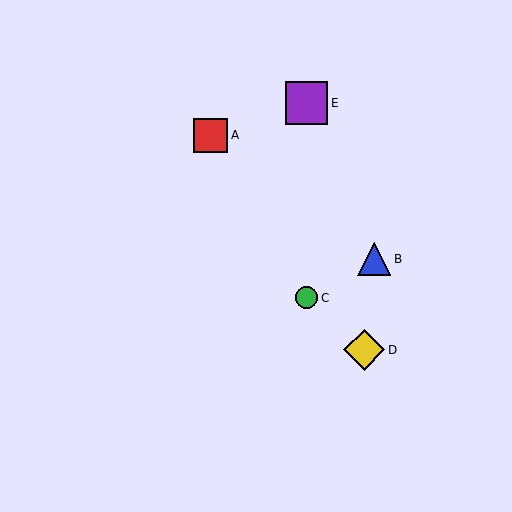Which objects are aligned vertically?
Objects C, E are aligned vertically.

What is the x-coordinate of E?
Object E is at x≈306.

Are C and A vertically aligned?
No, C is at x≈306 and A is at x≈211.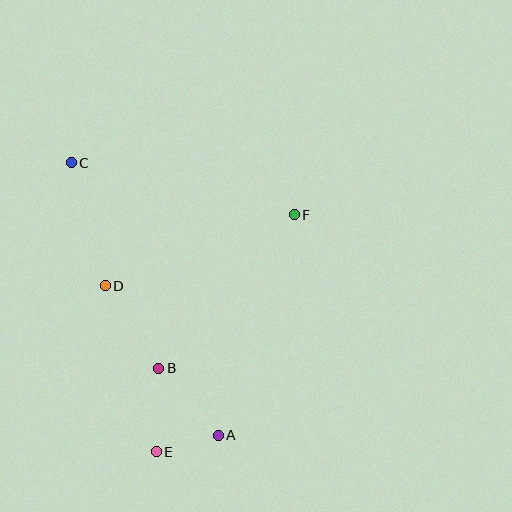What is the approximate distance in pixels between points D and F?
The distance between D and F is approximately 202 pixels.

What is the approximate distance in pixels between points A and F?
The distance between A and F is approximately 233 pixels.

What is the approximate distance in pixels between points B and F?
The distance between B and F is approximately 205 pixels.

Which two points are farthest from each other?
Points A and C are farthest from each other.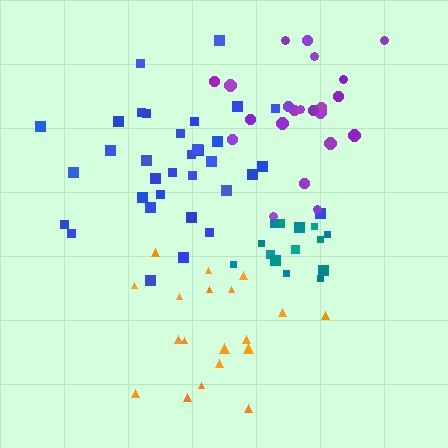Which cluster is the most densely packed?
Teal.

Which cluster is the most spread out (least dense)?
Orange.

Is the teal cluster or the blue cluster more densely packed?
Teal.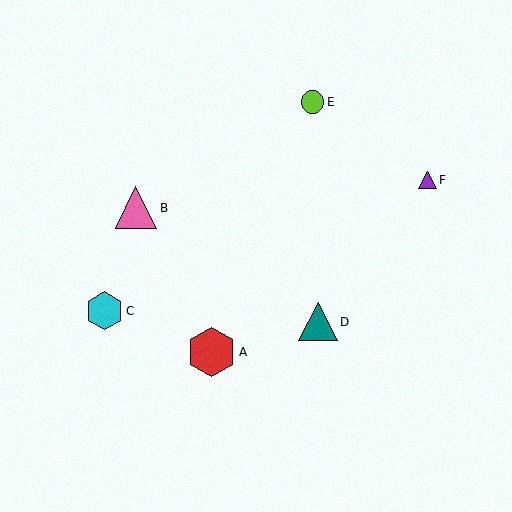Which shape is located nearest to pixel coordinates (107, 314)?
The cyan hexagon (labeled C) at (104, 311) is nearest to that location.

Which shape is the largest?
The red hexagon (labeled A) is the largest.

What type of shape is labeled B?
Shape B is a pink triangle.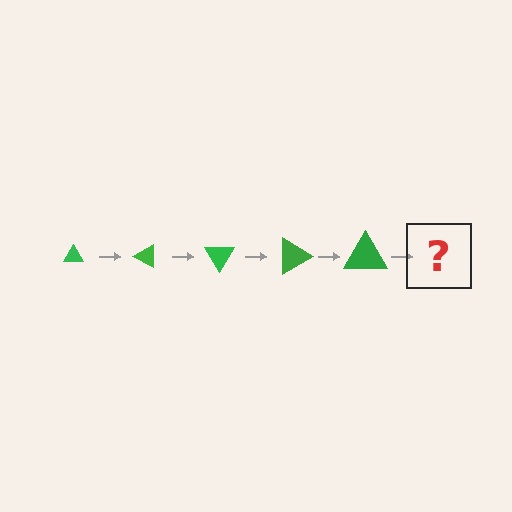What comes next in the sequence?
The next element should be a triangle, larger than the previous one and rotated 150 degrees from the start.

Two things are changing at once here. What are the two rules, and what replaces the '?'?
The two rules are that the triangle grows larger each step and it rotates 30 degrees each step. The '?' should be a triangle, larger than the previous one and rotated 150 degrees from the start.